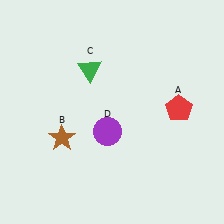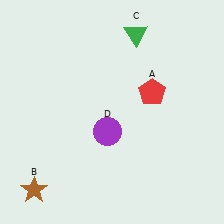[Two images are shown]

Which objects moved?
The objects that moved are: the red pentagon (A), the brown star (B), the green triangle (C).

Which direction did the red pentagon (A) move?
The red pentagon (A) moved left.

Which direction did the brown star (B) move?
The brown star (B) moved down.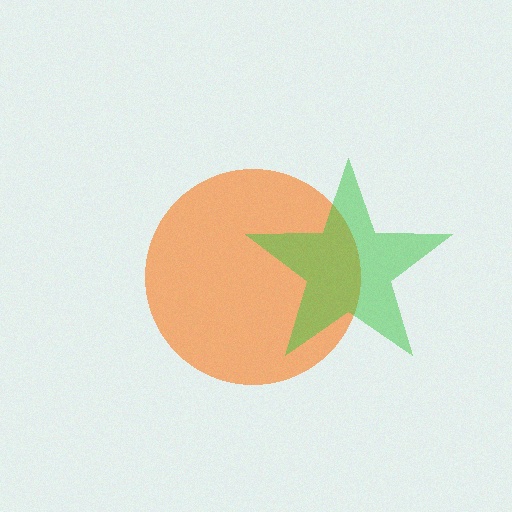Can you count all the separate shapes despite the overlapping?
Yes, there are 2 separate shapes.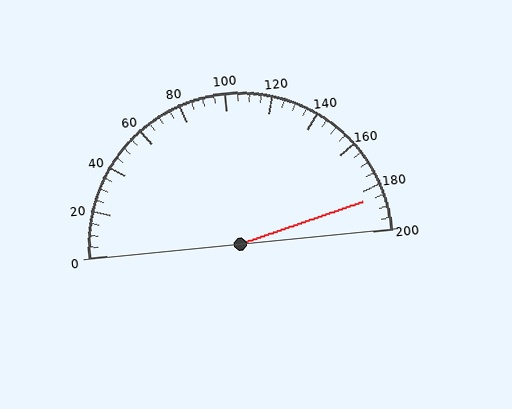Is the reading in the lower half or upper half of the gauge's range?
The reading is in the upper half of the range (0 to 200).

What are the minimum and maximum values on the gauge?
The gauge ranges from 0 to 200.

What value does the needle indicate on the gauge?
The needle indicates approximately 185.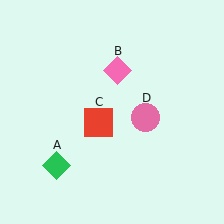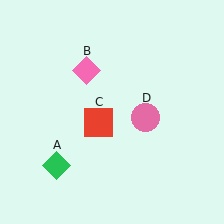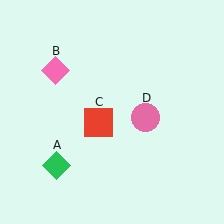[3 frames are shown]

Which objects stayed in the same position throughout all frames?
Green diamond (object A) and red square (object C) and pink circle (object D) remained stationary.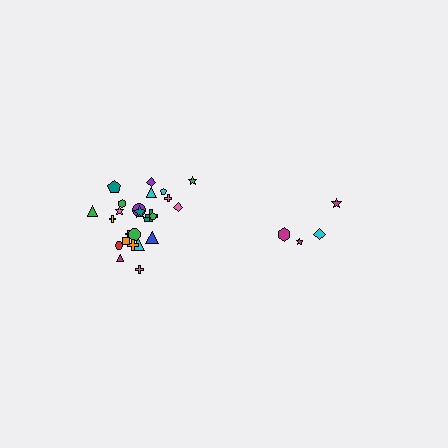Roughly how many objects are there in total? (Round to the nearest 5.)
Roughly 30 objects in total.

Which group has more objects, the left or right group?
The left group.